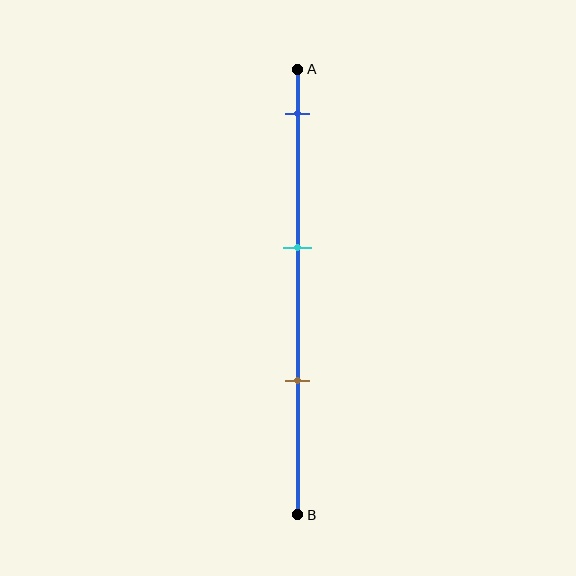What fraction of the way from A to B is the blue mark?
The blue mark is approximately 10% (0.1) of the way from A to B.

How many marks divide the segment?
There are 3 marks dividing the segment.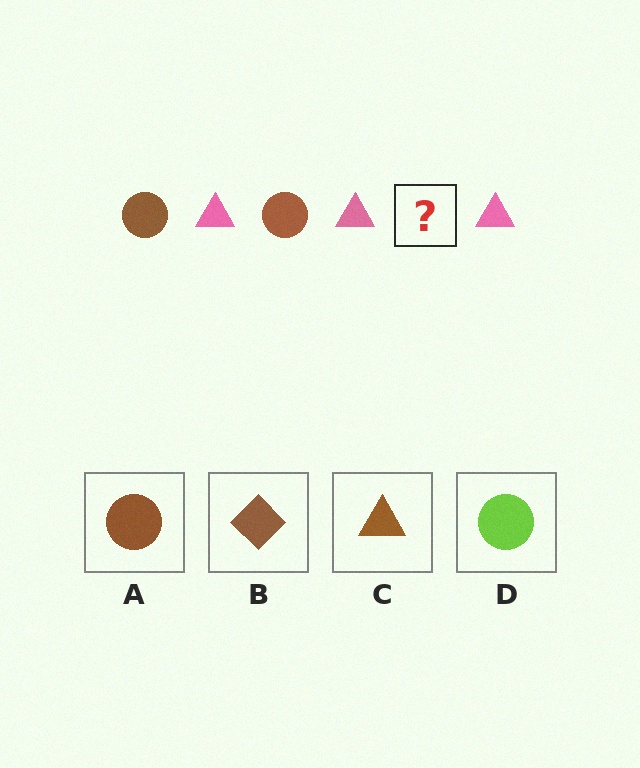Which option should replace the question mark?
Option A.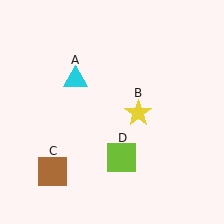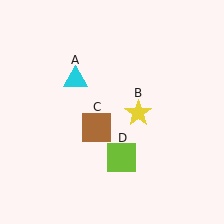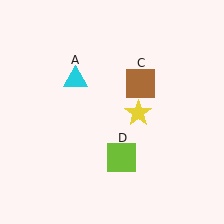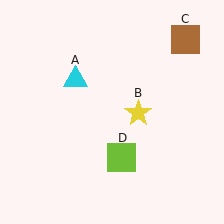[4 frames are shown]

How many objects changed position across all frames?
1 object changed position: brown square (object C).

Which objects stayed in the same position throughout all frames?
Cyan triangle (object A) and yellow star (object B) and lime square (object D) remained stationary.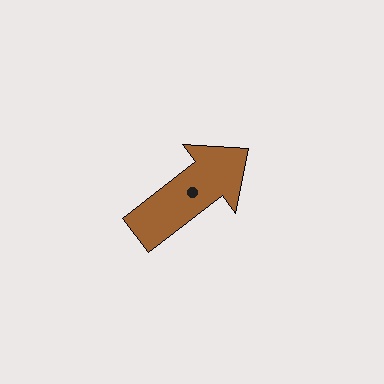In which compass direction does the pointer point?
Northeast.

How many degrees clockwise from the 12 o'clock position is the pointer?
Approximately 53 degrees.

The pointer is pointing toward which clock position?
Roughly 2 o'clock.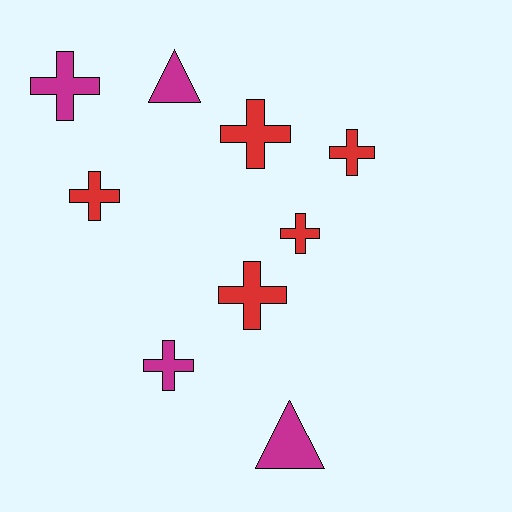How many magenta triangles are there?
There are 2 magenta triangles.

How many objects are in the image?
There are 9 objects.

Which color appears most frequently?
Red, with 5 objects.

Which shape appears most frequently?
Cross, with 7 objects.